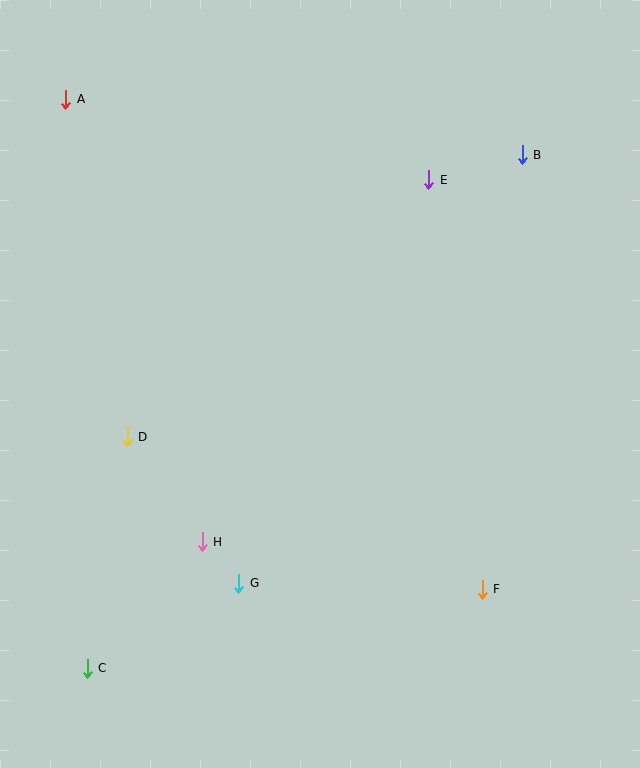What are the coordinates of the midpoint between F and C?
The midpoint between F and C is at (285, 629).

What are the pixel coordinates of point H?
Point H is at (202, 542).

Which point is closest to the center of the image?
Point H at (202, 542) is closest to the center.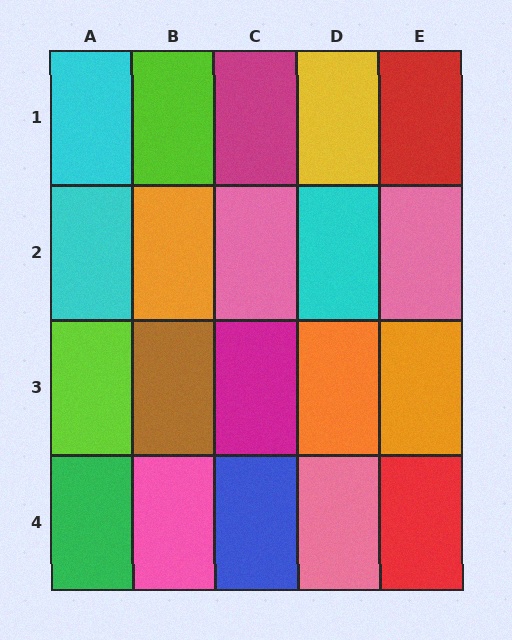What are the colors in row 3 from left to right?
Lime, brown, magenta, orange, orange.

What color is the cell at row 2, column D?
Cyan.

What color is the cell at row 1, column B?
Lime.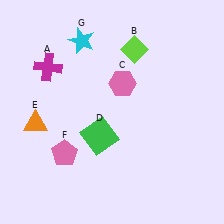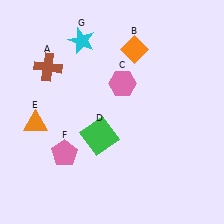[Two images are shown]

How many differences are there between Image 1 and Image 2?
There are 2 differences between the two images.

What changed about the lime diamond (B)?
In Image 1, B is lime. In Image 2, it changed to orange.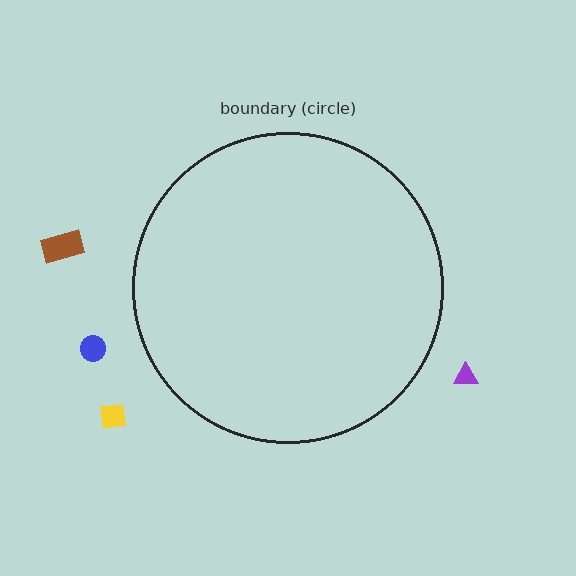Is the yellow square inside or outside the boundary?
Outside.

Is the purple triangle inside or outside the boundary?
Outside.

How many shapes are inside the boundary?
0 inside, 4 outside.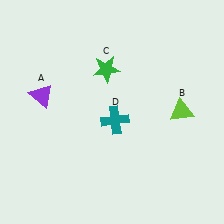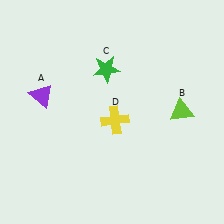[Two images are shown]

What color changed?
The cross (D) changed from teal in Image 1 to yellow in Image 2.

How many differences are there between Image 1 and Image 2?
There is 1 difference between the two images.